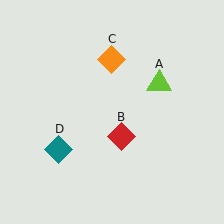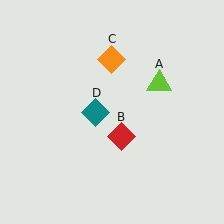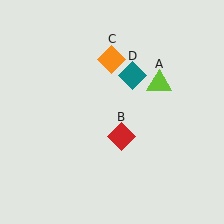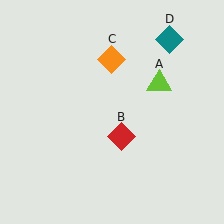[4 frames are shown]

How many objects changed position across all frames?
1 object changed position: teal diamond (object D).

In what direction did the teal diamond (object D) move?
The teal diamond (object D) moved up and to the right.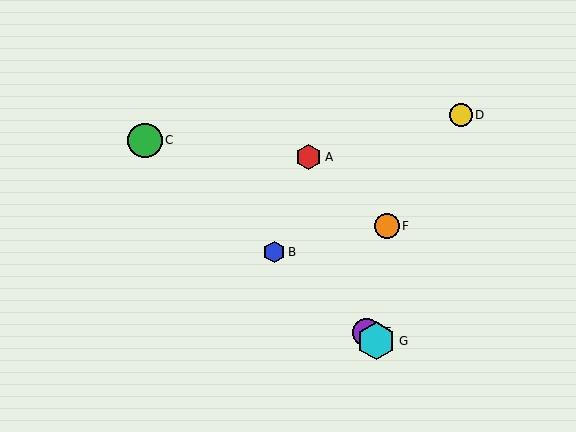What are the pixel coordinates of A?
Object A is at (309, 157).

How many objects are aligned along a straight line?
4 objects (B, C, E, G) are aligned along a straight line.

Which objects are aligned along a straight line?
Objects B, C, E, G are aligned along a straight line.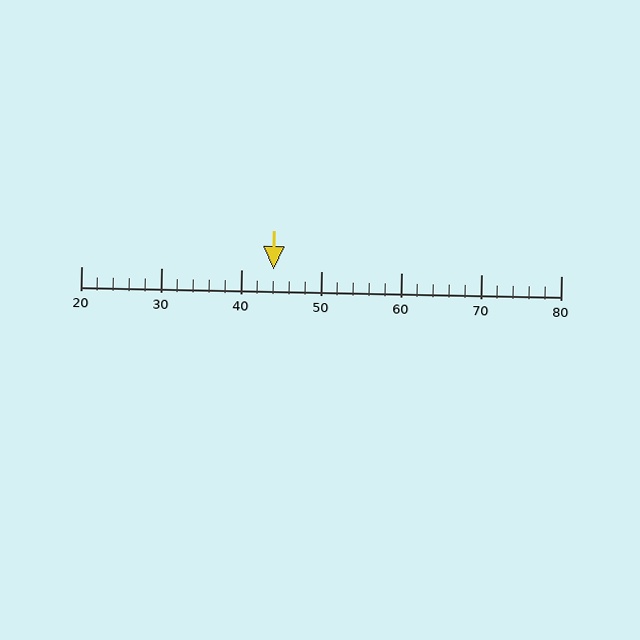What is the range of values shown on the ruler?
The ruler shows values from 20 to 80.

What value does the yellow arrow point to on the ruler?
The yellow arrow points to approximately 44.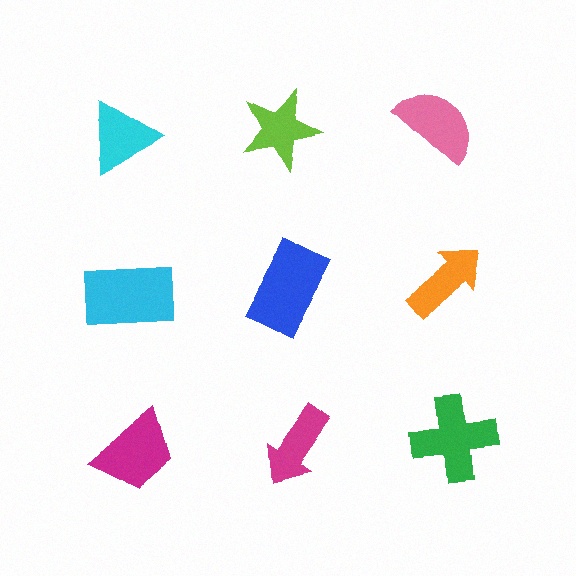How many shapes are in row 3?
3 shapes.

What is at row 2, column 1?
A cyan rectangle.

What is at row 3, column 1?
A magenta trapezoid.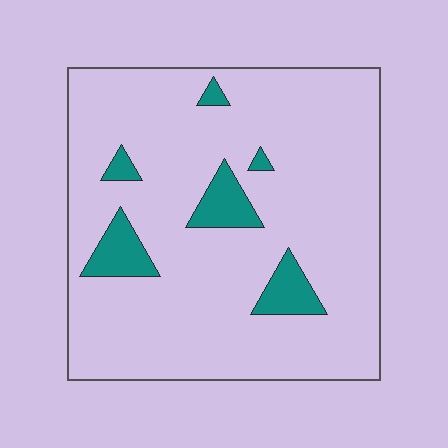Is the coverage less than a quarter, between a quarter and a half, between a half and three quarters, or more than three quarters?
Less than a quarter.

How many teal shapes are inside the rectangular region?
6.